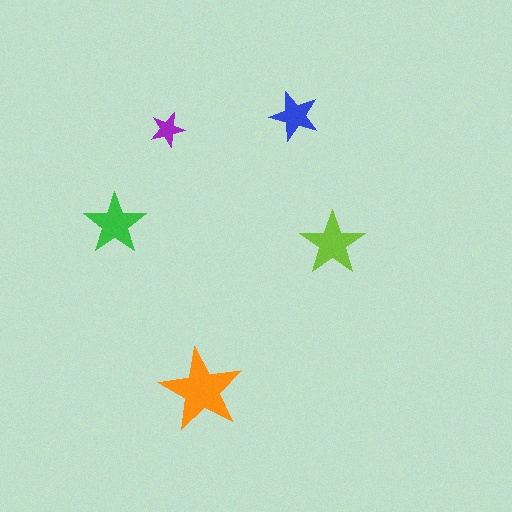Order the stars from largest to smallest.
the orange one, the lime one, the green one, the blue one, the purple one.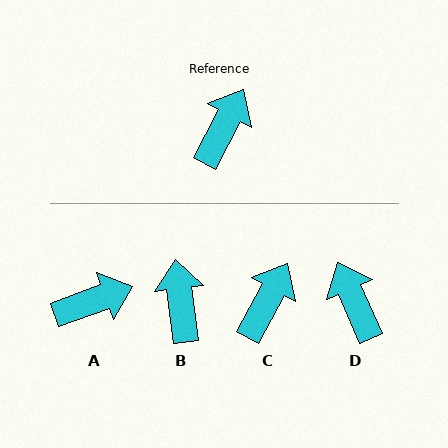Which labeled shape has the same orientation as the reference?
C.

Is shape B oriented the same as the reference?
No, it is off by about 35 degrees.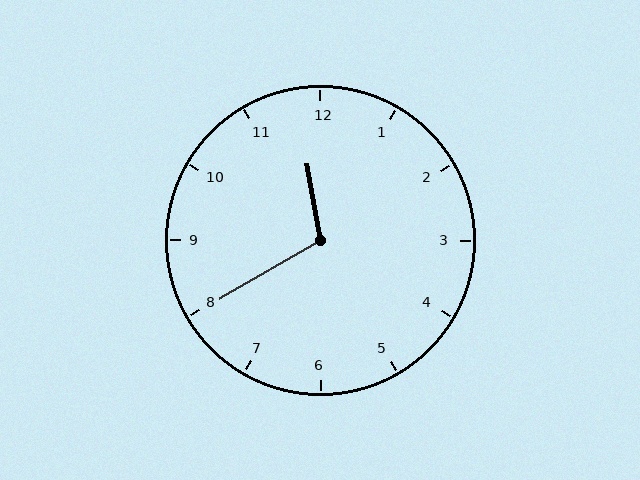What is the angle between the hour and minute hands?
Approximately 110 degrees.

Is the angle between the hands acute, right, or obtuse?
It is obtuse.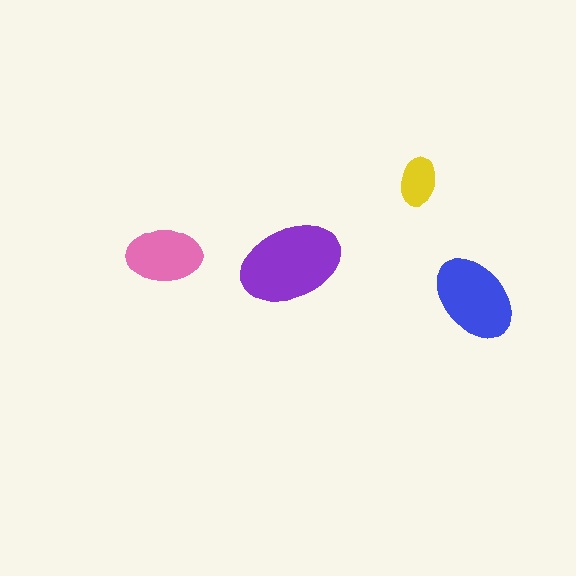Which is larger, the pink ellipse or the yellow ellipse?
The pink one.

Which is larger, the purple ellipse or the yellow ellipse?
The purple one.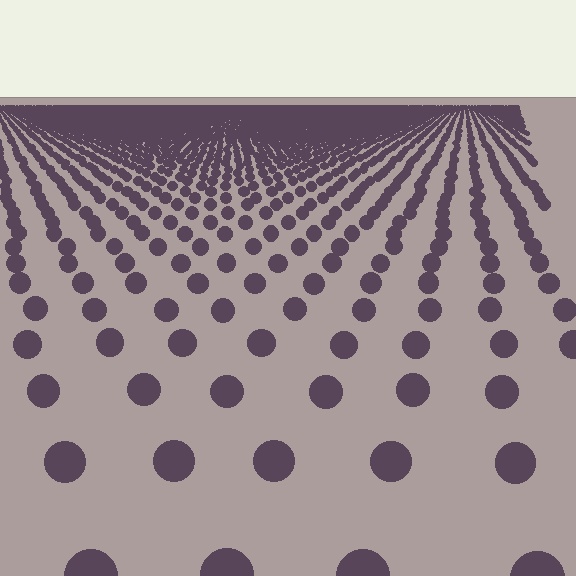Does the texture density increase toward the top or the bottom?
Density increases toward the top.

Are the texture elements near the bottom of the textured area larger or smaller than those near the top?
Larger. Near the bottom, elements are closer to the viewer and appear at a bigger on-screen size.